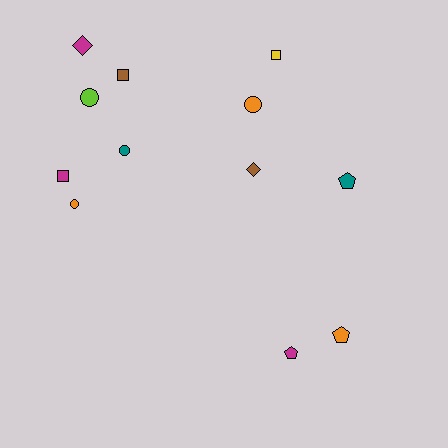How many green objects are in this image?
There are no green objects.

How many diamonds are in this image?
There are 2 diamonds.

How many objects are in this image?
There are 12 objects.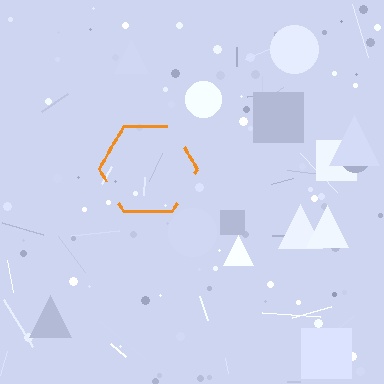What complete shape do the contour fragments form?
The contour fragments form a hexagon.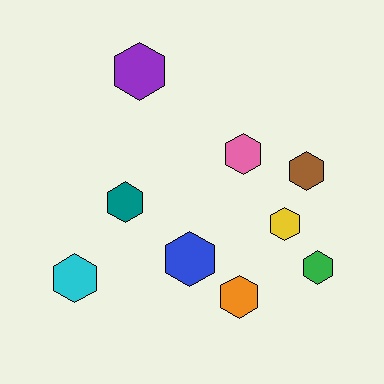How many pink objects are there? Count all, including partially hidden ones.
There is 1 pink object.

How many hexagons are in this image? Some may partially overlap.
There are 9 hexagons.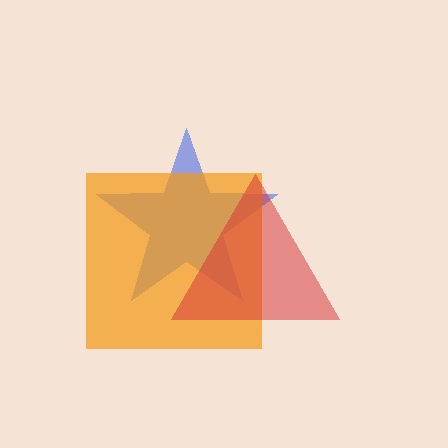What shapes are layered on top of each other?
The layered shapes are: a blue star, an orange square, a red triangle.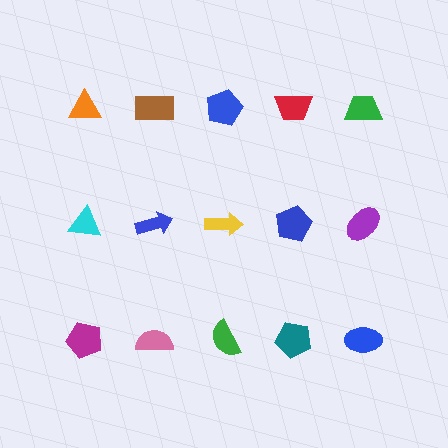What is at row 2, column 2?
A blue arrow.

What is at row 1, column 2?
A brown rectangle.